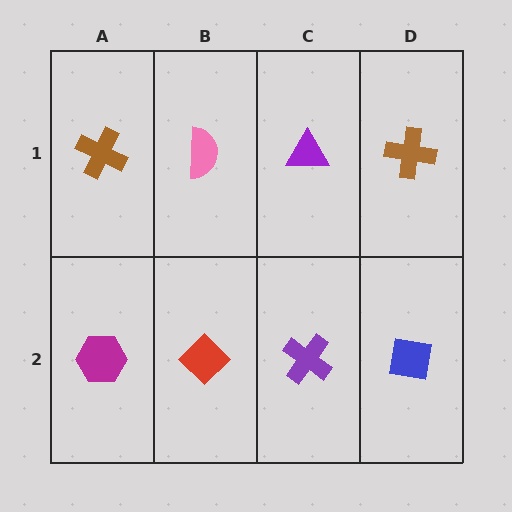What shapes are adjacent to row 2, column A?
A brown cross (row 1, column A), a red diamond (row 2, column B).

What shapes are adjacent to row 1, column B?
A red diamond (row 2, column B), a brown cross (row 1, column A), a purple triangle (row 1, column C).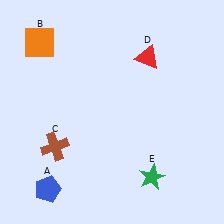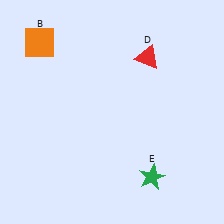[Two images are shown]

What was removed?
The blue pentagon (A), the brown cross (C) were removed in Image 2.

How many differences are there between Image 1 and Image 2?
There are 2 differences between the two images.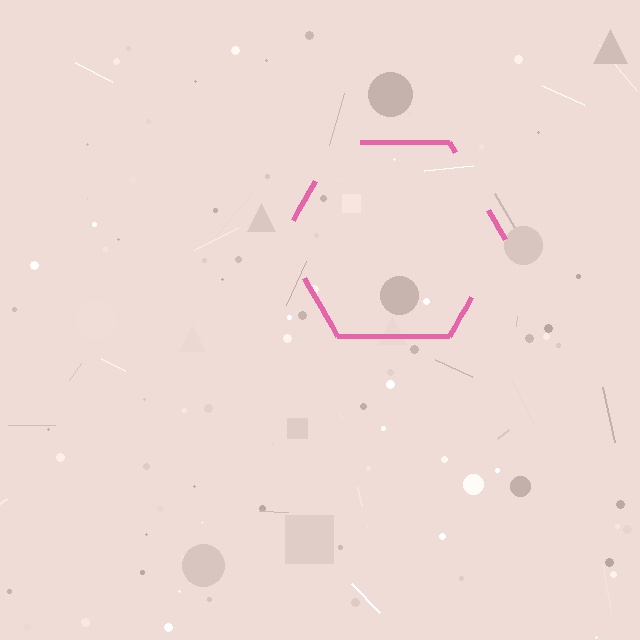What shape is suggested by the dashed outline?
The dashed outline suggests a hexagon.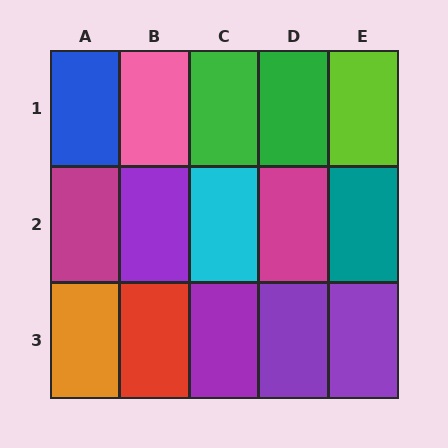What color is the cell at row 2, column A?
Magenta.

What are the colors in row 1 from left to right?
Blue, pink, green, green, lime.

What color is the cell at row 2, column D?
Magenta.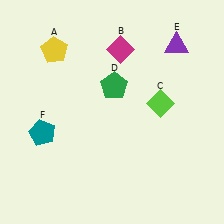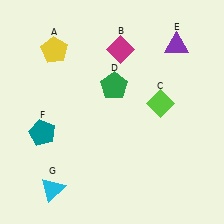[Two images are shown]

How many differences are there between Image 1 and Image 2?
There is 1 difference between the two images.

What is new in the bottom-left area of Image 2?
A cyan triangle (G) was added in the bottom-left area of Image 2.